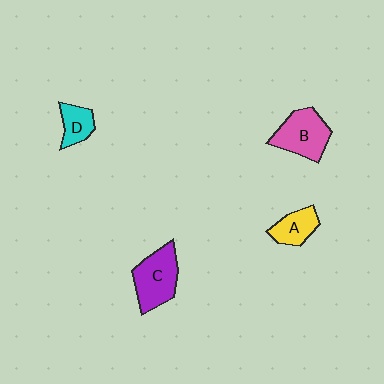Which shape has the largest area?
Shape C (purple).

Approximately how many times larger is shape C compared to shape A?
Approximately 1.7 times.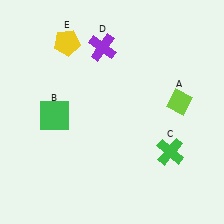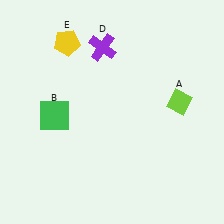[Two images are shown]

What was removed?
The green cross (C) was removed in Image 2.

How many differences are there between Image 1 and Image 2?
There is 1 difference between the two images.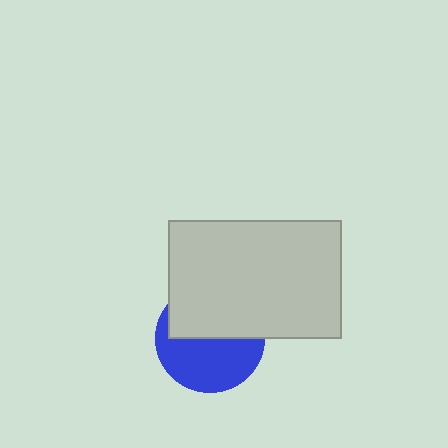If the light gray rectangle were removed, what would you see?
You would see the complete blue circle.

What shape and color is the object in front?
The object in front is a light gray rectangle.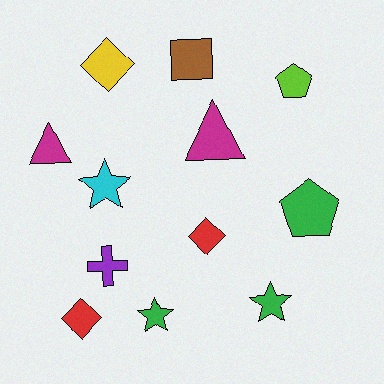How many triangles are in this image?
There are 2 triangles.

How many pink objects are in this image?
There are no pink objects.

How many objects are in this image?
There are 12 objects.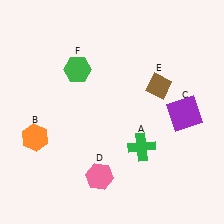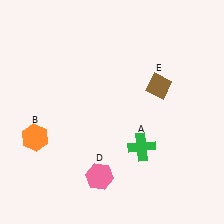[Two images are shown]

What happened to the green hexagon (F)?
The green hexagon (F) was removed in Image 2. It was in the top-left area of Image 1.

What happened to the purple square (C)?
The purple square (C) was removed in Image 2. It was in the bottom-right area of Image 1.